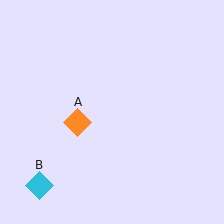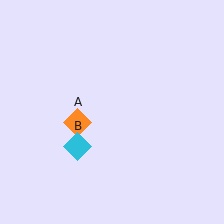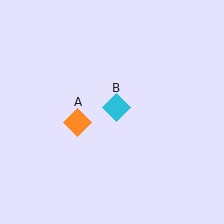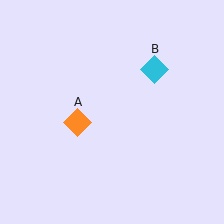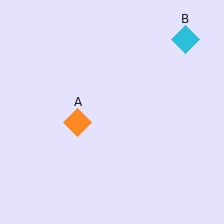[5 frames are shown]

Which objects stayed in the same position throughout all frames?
Orange diamond (object A) remained stationary.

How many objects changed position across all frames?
1 object changed position: cyan diamond (object B).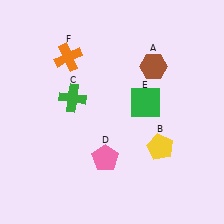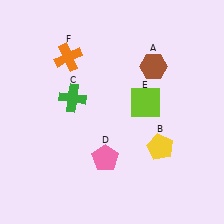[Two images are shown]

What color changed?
The square (E) changed from green in Image 1 to lime in Image 2.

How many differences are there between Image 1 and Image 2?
There is 1 difference between the two images.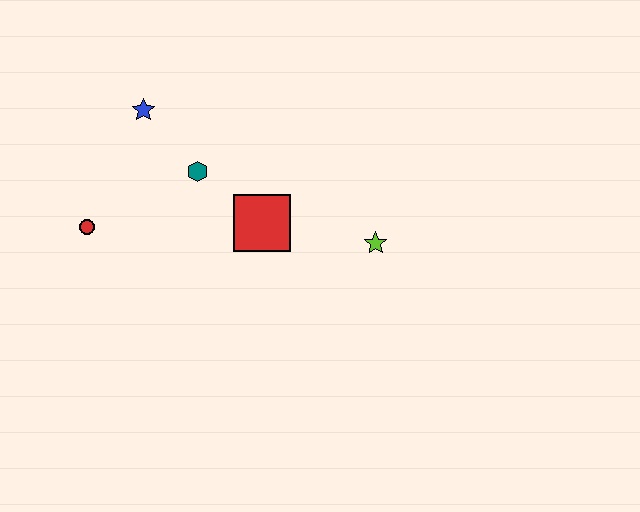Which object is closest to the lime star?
The red square is closest to the lime star.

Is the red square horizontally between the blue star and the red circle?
No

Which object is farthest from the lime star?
The red circle is farthest from the lime star.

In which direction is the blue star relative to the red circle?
The blue star is above the red circle.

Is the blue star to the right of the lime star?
No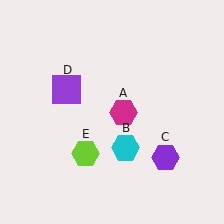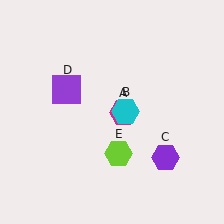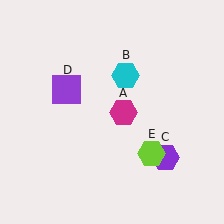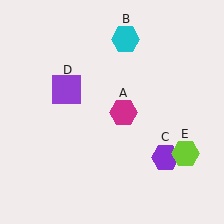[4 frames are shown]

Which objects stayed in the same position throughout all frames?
Magenta hexagon (object A) and purple hexagon (object C) and purple square (object D) remained stationary.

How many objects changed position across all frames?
2 objects changed position: cyan hexagon (object B), lime hexagon (object E).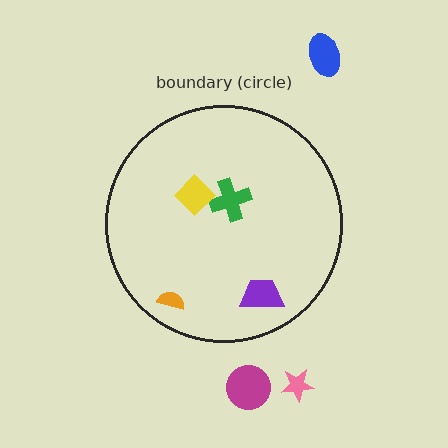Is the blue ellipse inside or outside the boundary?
Outside.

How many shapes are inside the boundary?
4 inside, 3 outside.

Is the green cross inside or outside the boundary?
Inside.